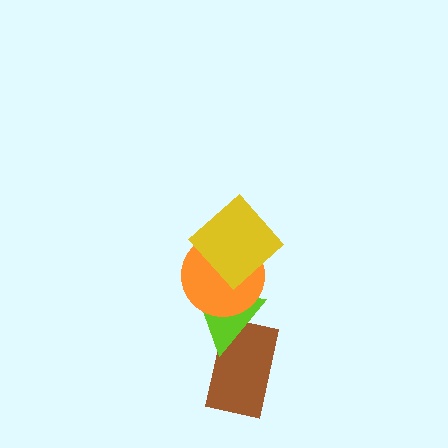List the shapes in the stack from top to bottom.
From top to bottom: the yellow diamond, the orange circle, the lime triangle, the brown rectangle.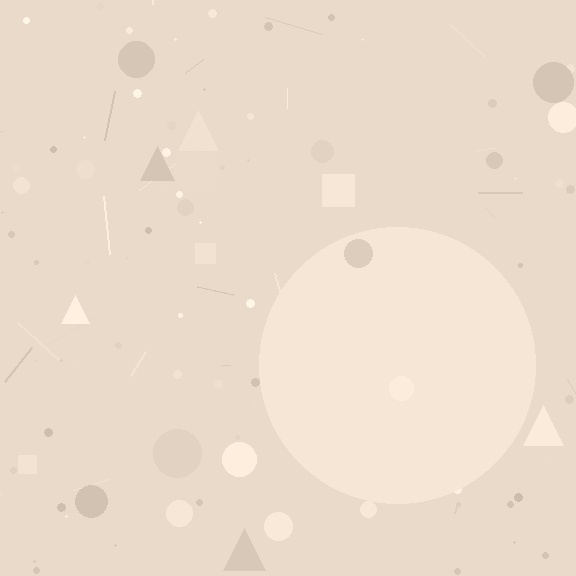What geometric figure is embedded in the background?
A circle is embedded in the background.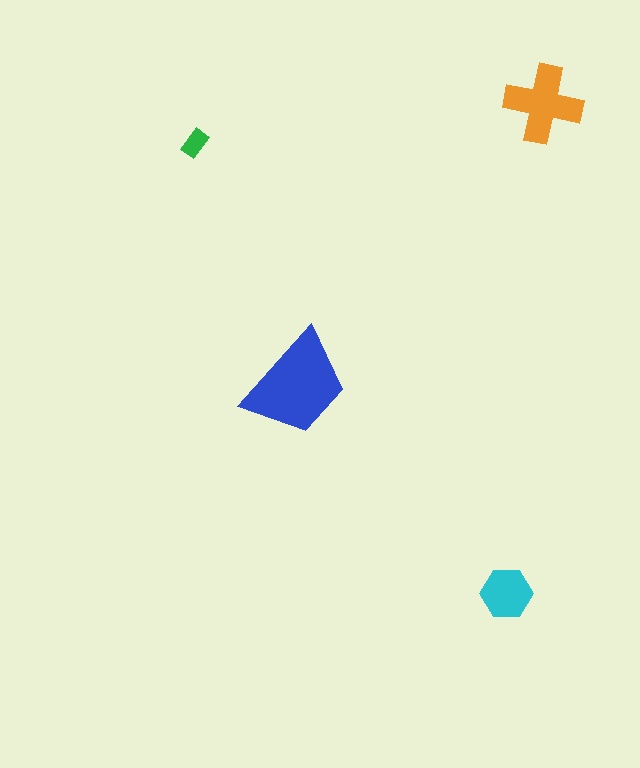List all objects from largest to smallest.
The blue trapezoid, the orange cross, the cyan hexagon, the green rectangle.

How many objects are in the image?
There are 4 objects in the image.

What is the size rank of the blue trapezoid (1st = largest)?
1st.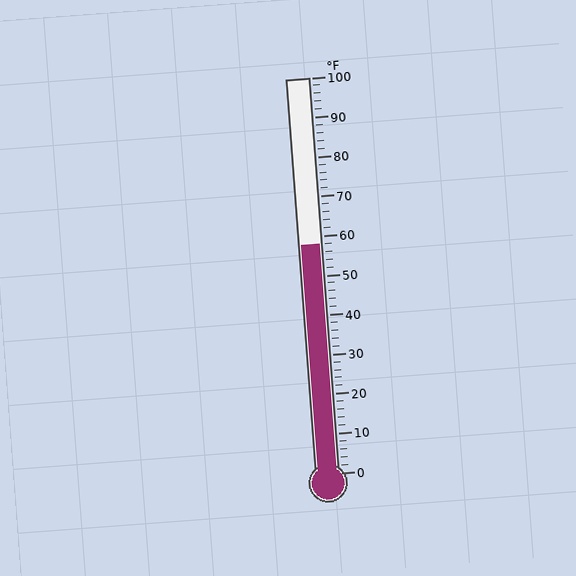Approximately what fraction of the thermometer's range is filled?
The thermometer is filled to approximately 60% of its range.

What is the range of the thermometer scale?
The thermometer scale ranges from 0°F to 100°F.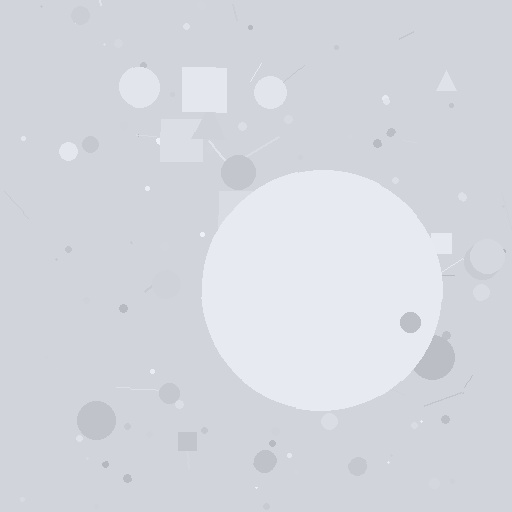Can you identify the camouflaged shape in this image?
The camouflaged shape is a circle.